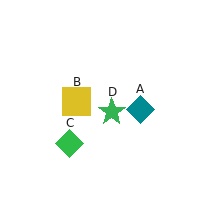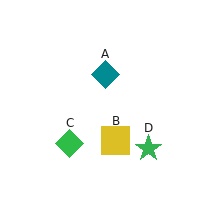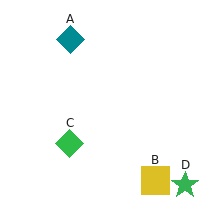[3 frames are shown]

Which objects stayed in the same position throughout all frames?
Green diamond (object C) remained stationary.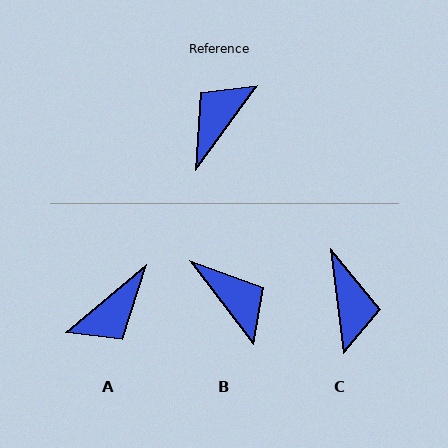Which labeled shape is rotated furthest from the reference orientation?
A, about 167 degrees away.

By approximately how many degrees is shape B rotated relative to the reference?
Approximately 106 degrees clockwise.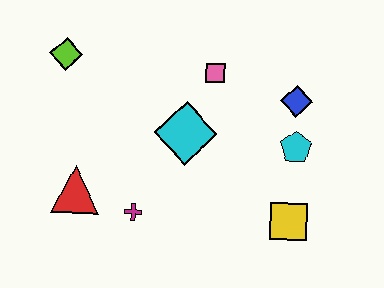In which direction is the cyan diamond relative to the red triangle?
The cyan diamond is to the right of the red triangle.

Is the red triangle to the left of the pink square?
Yes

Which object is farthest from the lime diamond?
The yellow square is farthest from the lime diamond.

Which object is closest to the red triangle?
The magenta cross is closest to the red triangle.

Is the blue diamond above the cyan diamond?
Yes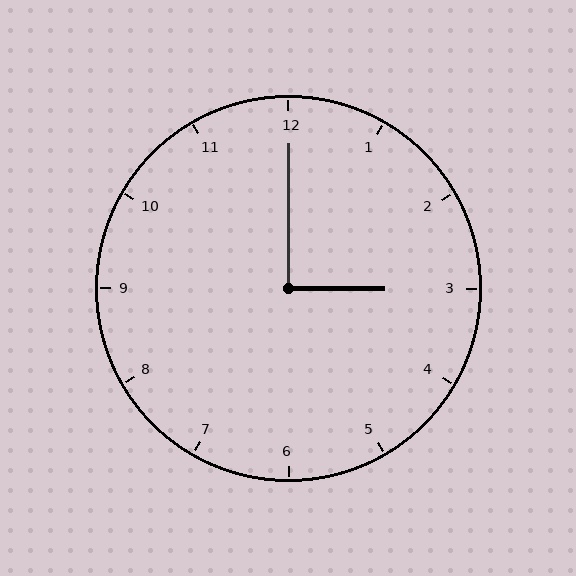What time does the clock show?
3:00.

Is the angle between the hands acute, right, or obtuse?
It is right.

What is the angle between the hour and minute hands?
Approximately 90 degrees.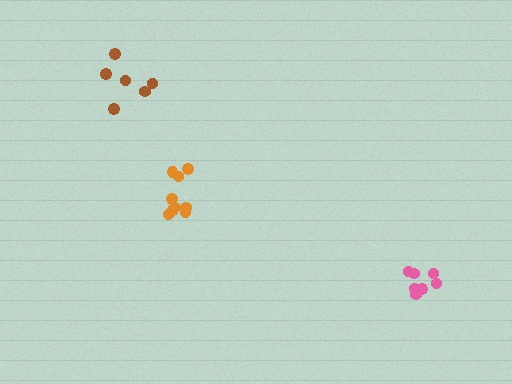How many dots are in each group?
Group 1: 6 dots, Group 2: 9 dots, Group 3: 7 dots (22 total).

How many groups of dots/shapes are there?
There are 3 groups.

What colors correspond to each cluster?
The clusters are colored: brown, orange, pink.